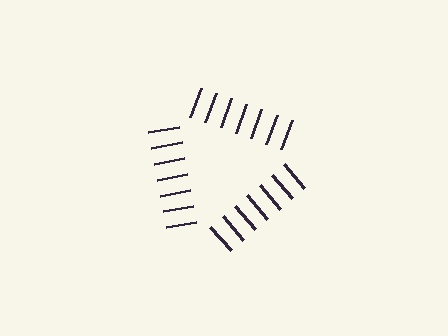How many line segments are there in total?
21 — 7 along each of the 3 edges.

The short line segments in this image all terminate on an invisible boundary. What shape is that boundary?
An illusory triangle — the line segments terminate on its edges but no continuous stroke is drawn.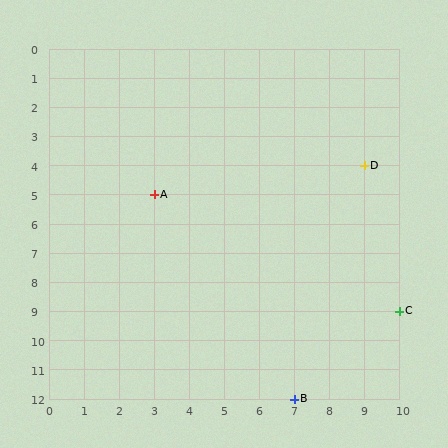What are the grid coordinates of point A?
Point A is at grid coordinates (3, 5).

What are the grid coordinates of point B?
Point B is at grid coordinates (7, 12).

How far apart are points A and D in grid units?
Points A and D are 6 columns and 1 row apart (about 6.1 grid units diagonally).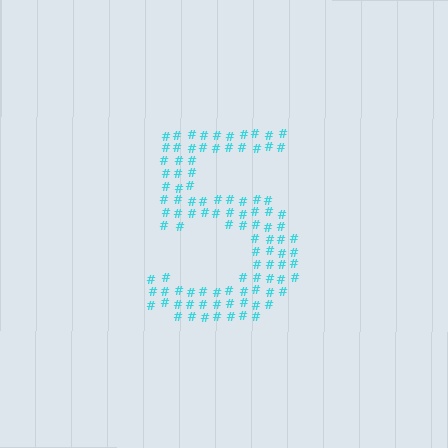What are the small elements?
The small elements are hash symbols.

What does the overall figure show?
The overall figure shows the digit 5.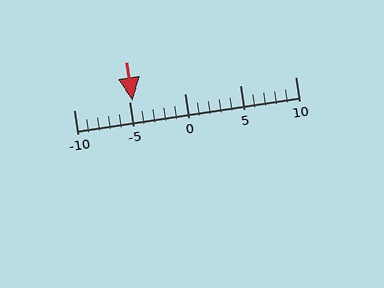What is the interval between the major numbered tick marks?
The major tick marks are spaced 5 units apart.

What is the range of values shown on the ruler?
The ruler shows values from -10 to 10.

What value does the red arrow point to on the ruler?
The red arrow points to approximately -5.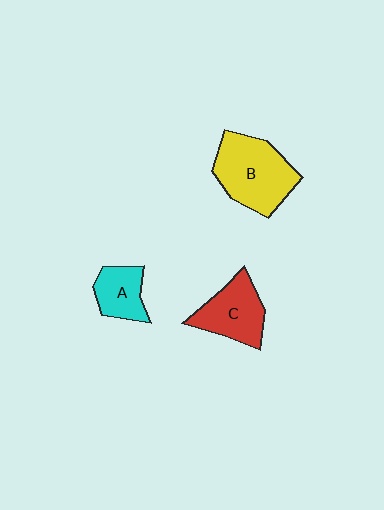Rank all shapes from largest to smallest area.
From largest to smallest: B (yellow), C (red), A (cyan).